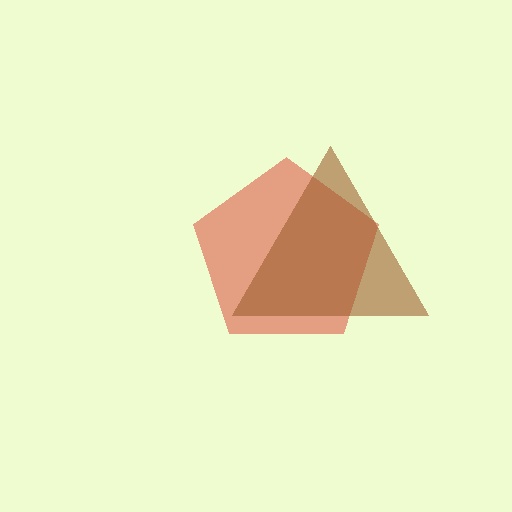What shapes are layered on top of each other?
The layered shapes are: a red pentagon, a brown triangle.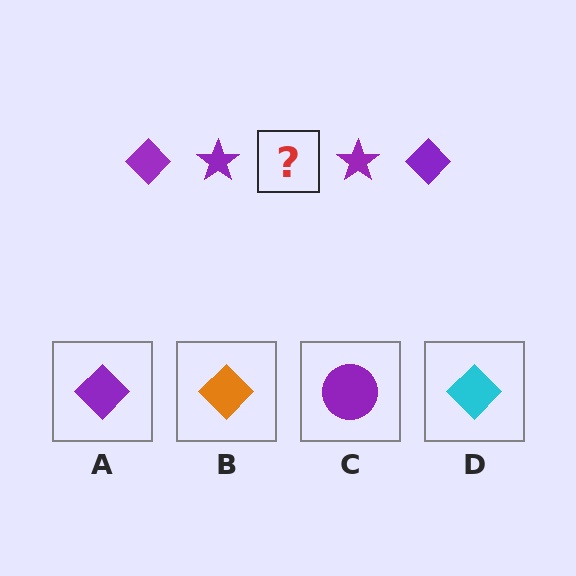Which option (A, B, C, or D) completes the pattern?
A.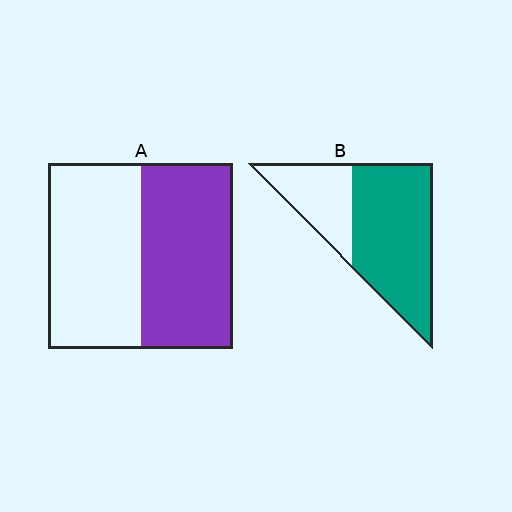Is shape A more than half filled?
Roughly half.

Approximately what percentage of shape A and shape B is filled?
A is approximately 50% and B is approximately 70%.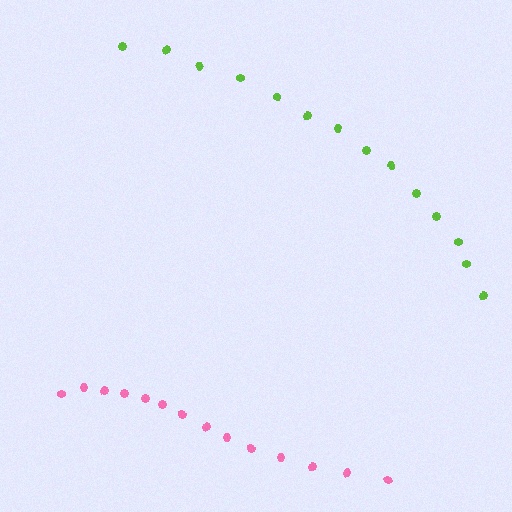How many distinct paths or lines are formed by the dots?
There are 2 distinct paths.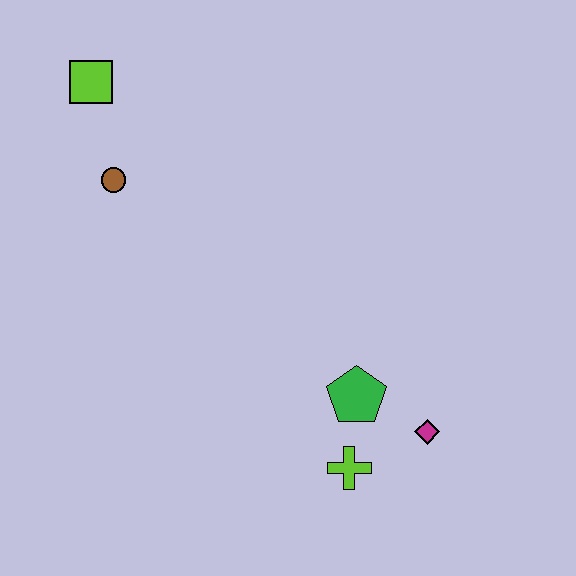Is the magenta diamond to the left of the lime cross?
No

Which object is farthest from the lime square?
The magenta diamond is farthest from the lime square.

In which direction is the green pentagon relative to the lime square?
The green pentagon is below the lime square.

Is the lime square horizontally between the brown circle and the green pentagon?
No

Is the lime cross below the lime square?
Yes